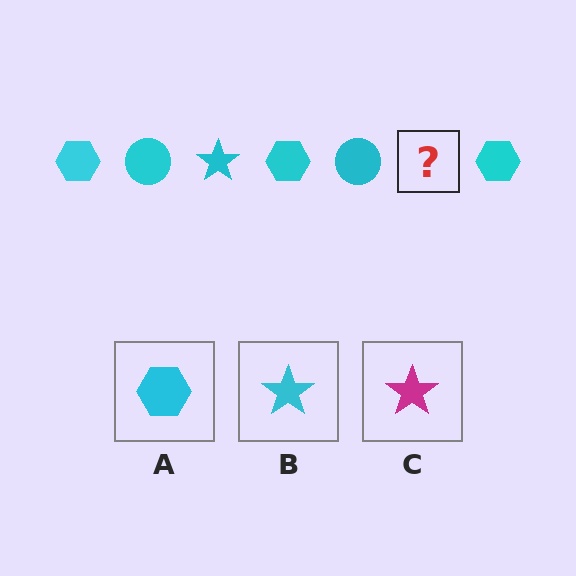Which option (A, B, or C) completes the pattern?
B.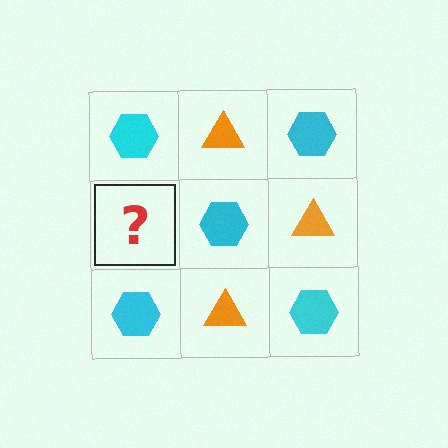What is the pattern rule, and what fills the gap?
The rule is that it alternates cyan hexagon and orange triangle in a checkerboard pattern. The gap should be filled with an orange triangle.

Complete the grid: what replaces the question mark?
The question mark should be replaced with an orange triangle.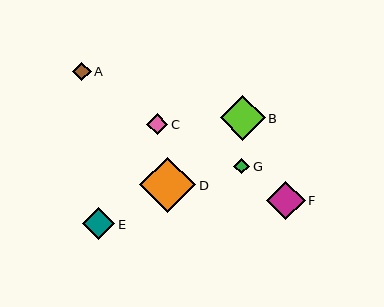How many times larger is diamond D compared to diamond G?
Diamond D is approximately 3.5 times the size of diamond G.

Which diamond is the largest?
Diamond D is the largest with a size of approximately 56 pixels.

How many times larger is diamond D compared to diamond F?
Diamond D is approximately 1.5 times the size of diamond F.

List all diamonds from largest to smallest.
From largest to smallest: D, B, F, E, C, A, G.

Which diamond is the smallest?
Diamond G is the smallest with a size of approximately 16 pixels.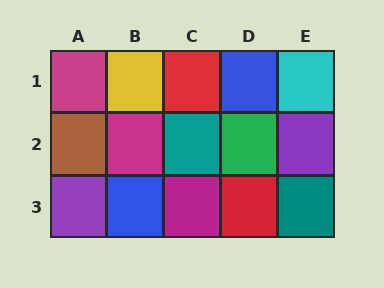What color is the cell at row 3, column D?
Red.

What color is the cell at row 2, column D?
Green.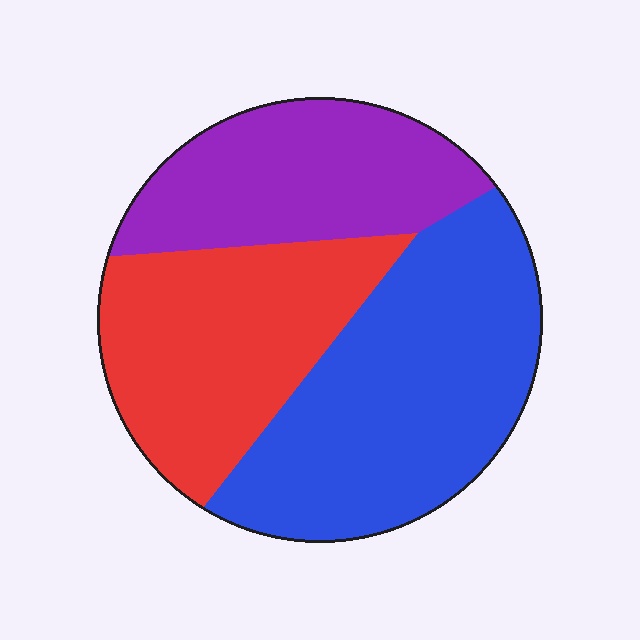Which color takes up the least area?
Purple, at roughly 25%.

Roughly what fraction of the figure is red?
Red covers around 30% of the figure.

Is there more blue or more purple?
Blue.